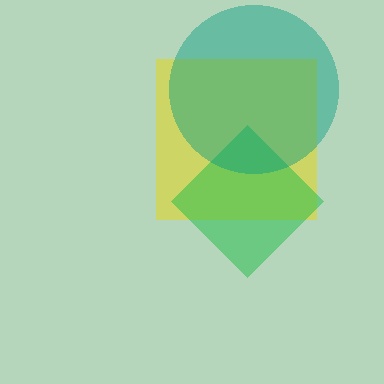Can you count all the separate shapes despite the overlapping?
Yes, there are 3 separate shapes.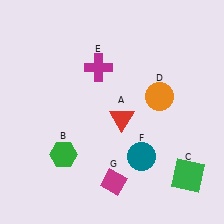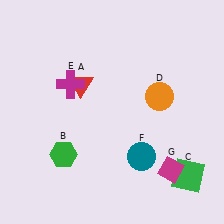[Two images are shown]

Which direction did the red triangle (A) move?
The red triangle (A) moved left.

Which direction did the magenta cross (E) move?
The magenta cross (E) moved left.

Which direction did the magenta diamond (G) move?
The magenta diamond (G) moved right.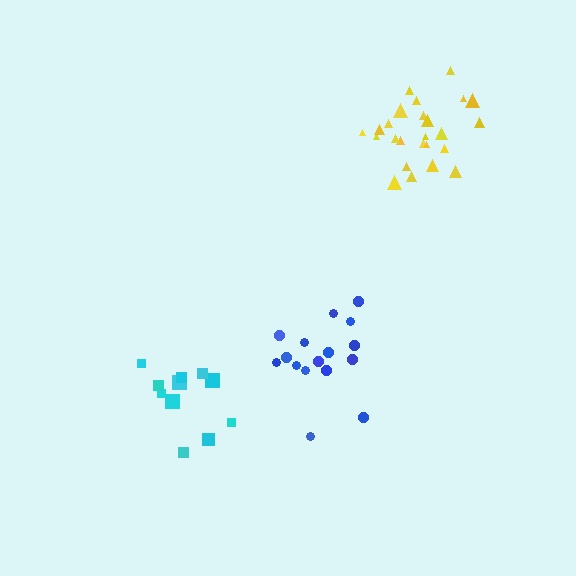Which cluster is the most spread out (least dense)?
Blue.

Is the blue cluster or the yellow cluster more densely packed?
Yellow.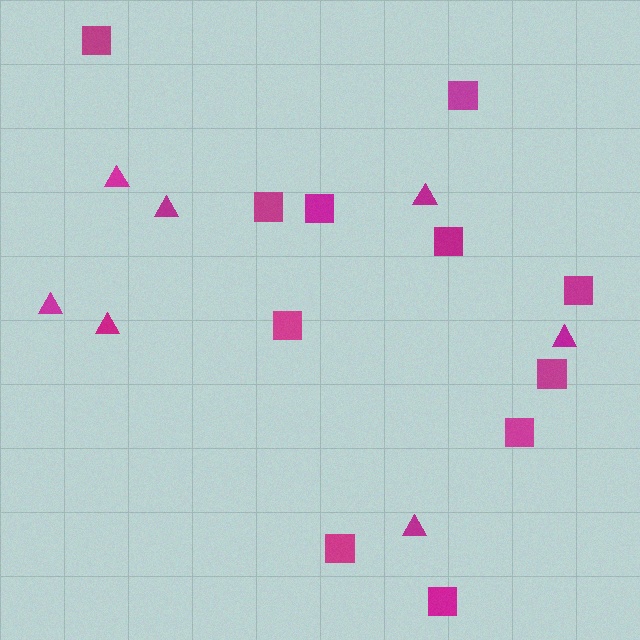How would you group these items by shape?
There are 2 groups: one group of squares (11) and one group of triangles (7).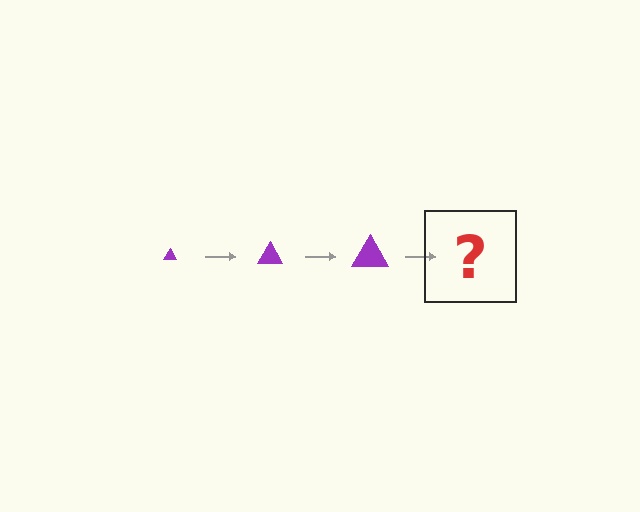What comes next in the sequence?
The next element should be a purple triangle, larger than the previous one.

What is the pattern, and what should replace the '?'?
The pattern is that the triangle gets progressively larger each step. The '?' should be a purple triangle, larger than the previous one.